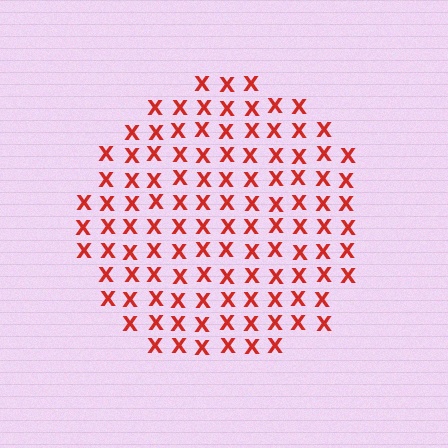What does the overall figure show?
The overall figure shows a circle.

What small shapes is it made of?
It is made of small letter X's.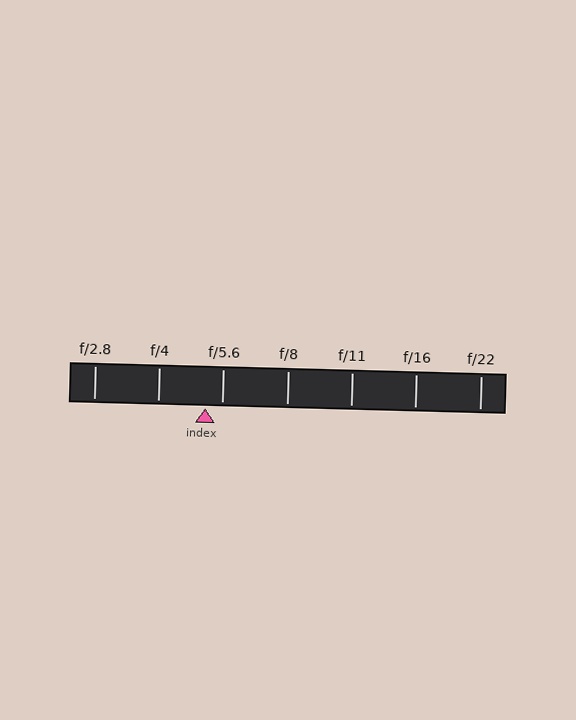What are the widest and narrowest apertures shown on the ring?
The widest aperture shown is f/2.8 and the narrowest is f/22.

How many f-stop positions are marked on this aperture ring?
There are 7 f-stop positions marked.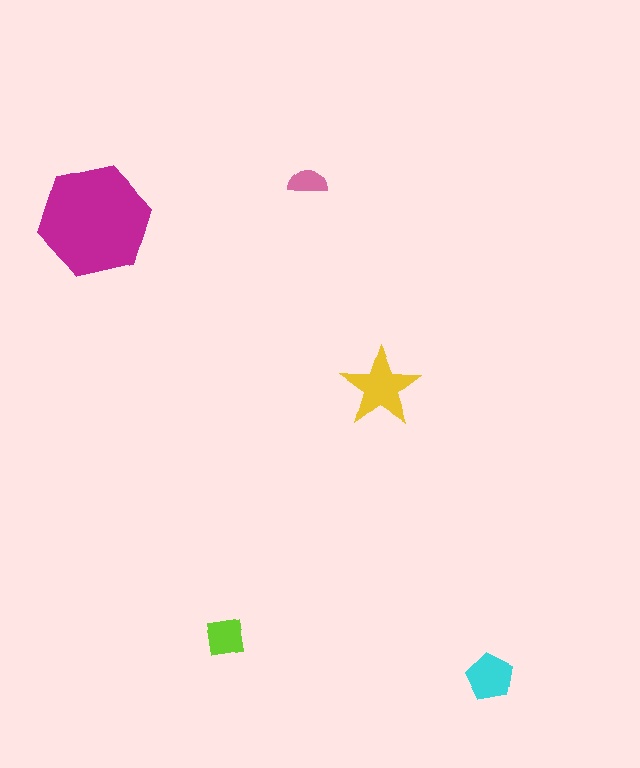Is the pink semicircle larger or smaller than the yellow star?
Smaller.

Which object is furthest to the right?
The cyan pentagon is rightmost.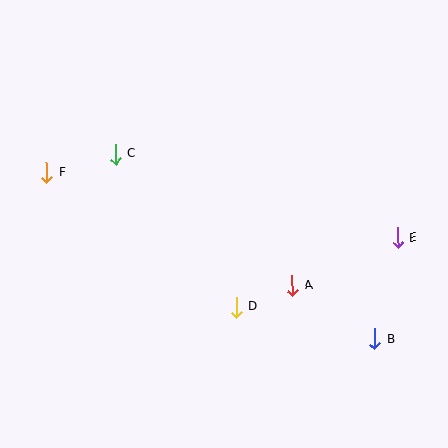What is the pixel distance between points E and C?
The distance between E and C is 294 pixels.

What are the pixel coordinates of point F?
Point F is at (47, 172).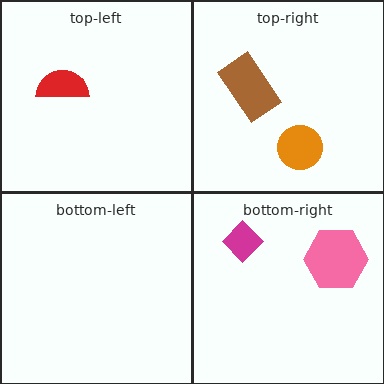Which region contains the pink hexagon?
The bottom-right region.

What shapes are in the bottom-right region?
The pink hexagon, the magenta diamond.